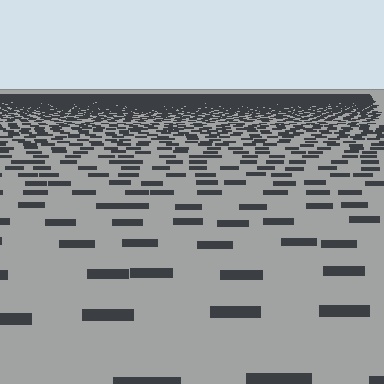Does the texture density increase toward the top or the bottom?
Density increases toward the top.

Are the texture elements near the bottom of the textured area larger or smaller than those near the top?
Larger. Near the bottom, elements are closer to the viewer and appear at a bigger on-screen size.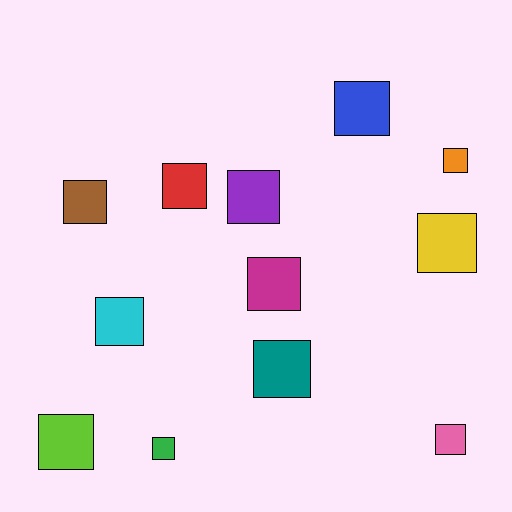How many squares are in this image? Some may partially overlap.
There are 12 squares.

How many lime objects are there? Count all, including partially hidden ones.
There is 1 lime object.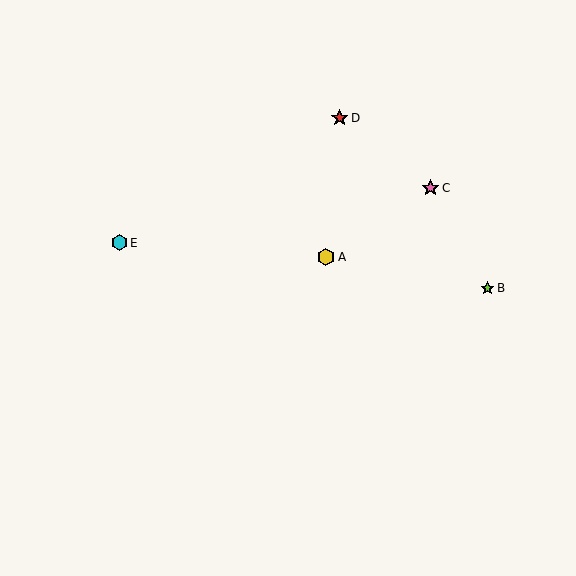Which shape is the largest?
The yellow hexagon (labeled A) is the largest.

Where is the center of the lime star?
The center of the lime star is at (488, 288).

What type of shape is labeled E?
Shape E is a cyan hexagon.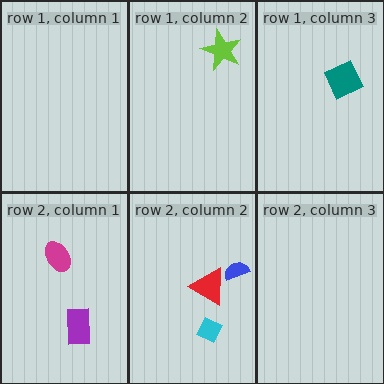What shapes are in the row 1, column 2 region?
The lime star.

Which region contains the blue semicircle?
The row 2, column 2 region.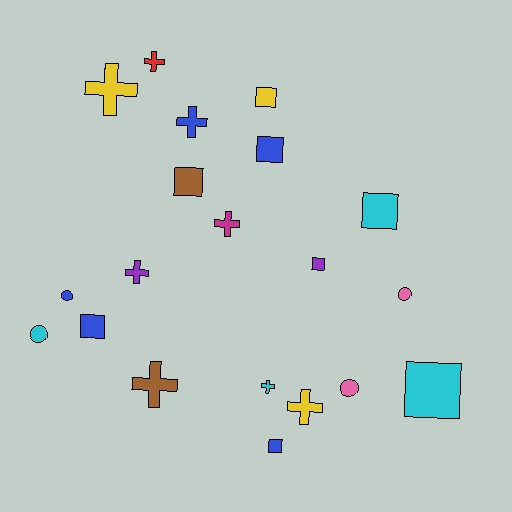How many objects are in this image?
There are 20 objects.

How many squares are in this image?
There are 8 squares.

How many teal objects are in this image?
There are no teal objects.